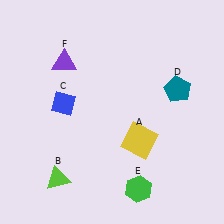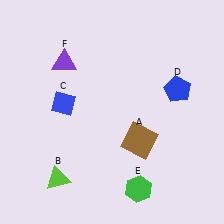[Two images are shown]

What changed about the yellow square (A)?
In Image 1, A is yellow. In Image 2, it changed to brown.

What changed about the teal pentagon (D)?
In Image 1, D is teal. In Image 2, it changed to blue.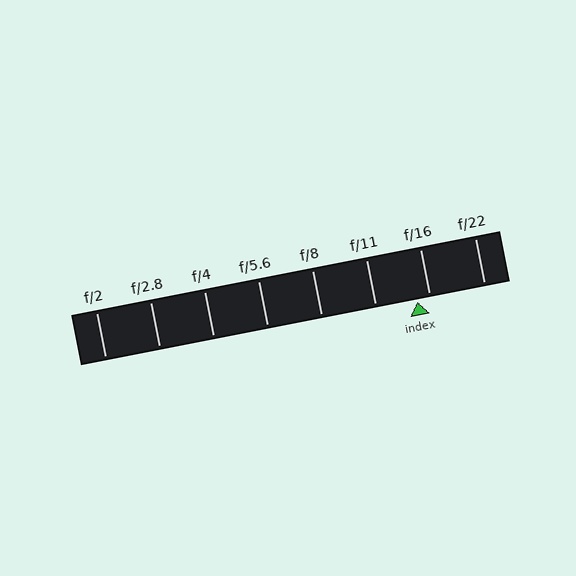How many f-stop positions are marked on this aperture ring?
There are 8 f-stop positions marked.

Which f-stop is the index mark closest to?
The index mark is closest to f/16.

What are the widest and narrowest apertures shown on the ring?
The widest aperture shown is f/2 and the narrowest is f/22.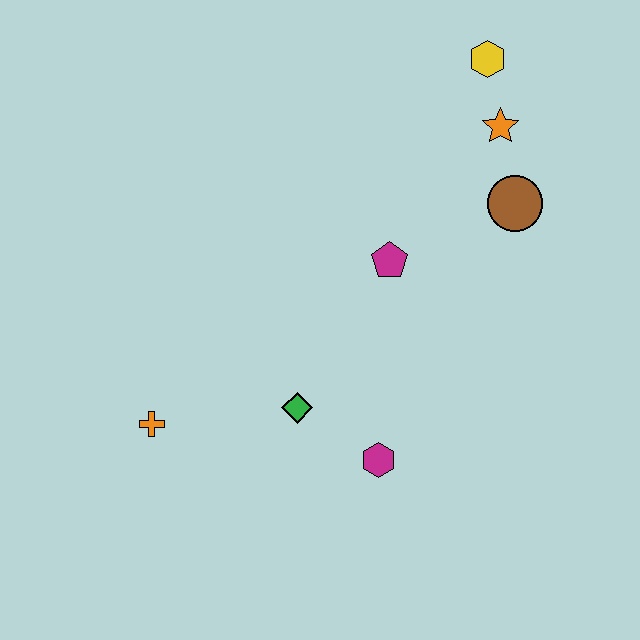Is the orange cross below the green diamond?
Yes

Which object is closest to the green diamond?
The magenta hexagon is closest to the green diamond.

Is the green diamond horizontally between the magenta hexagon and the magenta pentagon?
No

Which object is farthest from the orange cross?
The yellow hexagon is farthest from the orange cross.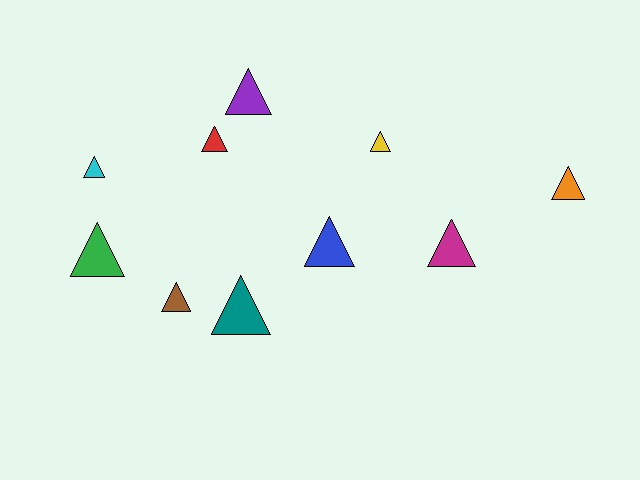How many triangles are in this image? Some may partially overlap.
There are 10 triangles.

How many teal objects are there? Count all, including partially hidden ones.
There is 1 teal object.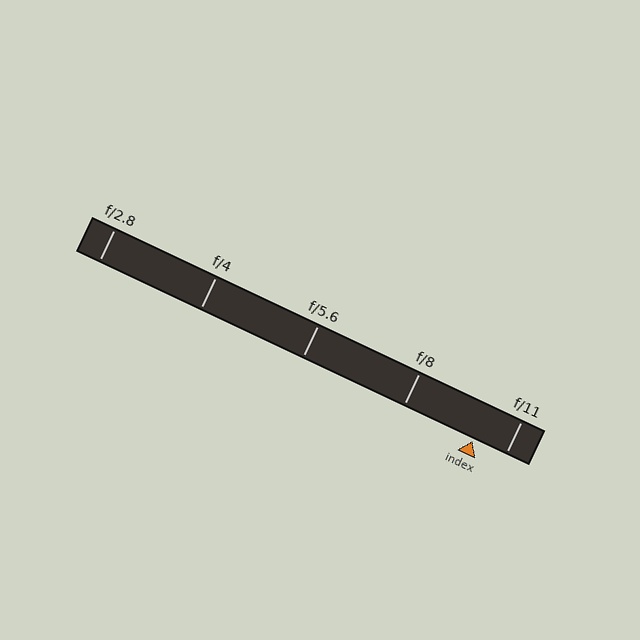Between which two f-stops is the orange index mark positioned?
The index mark is between f/8 and f/11.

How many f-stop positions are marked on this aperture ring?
There are 5 f-stop positions marked.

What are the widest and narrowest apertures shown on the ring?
The widest aperture shown is f/2.8 and the narrowest is f/11.